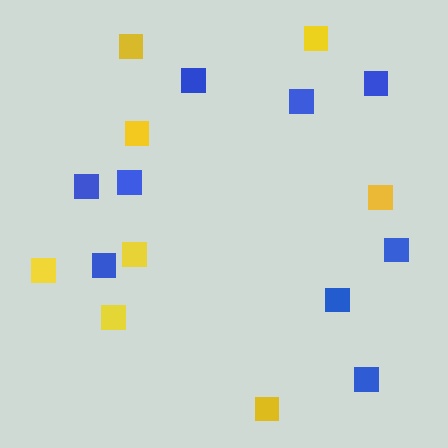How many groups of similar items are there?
There are 2 groups: one group of yellow squares (8) and one group of blue squares (9).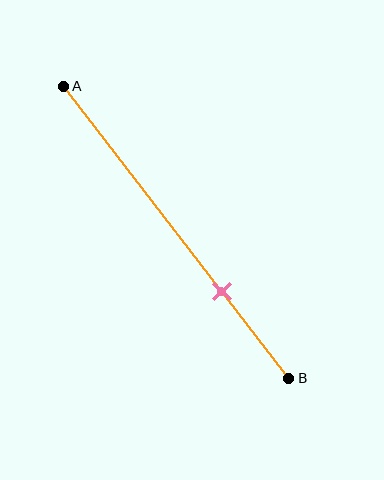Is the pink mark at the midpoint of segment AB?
No, the mark is at about 70% from A, not at the 50% midpoint.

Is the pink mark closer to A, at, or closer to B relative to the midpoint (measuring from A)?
The pink mark is closer to point B than the midpoint of segment AB.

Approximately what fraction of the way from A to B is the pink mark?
The pink mark is approximately 70% of the way from A to B.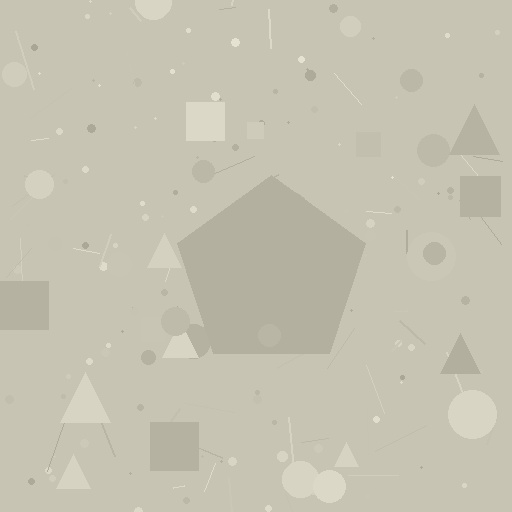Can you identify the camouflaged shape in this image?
The camouflaged shape is a pentagon.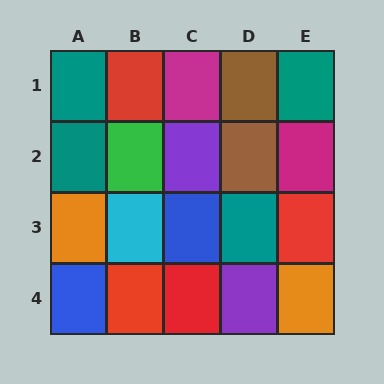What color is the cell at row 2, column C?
Purple.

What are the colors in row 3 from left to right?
Orange, cyan, blue, teal, red.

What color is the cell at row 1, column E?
Teal.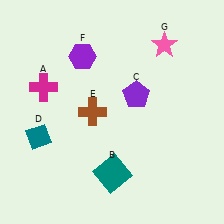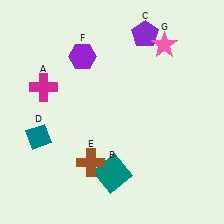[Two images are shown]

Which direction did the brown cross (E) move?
The brown cross (E) moved down.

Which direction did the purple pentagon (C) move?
The purple pentagon (C) moved up.